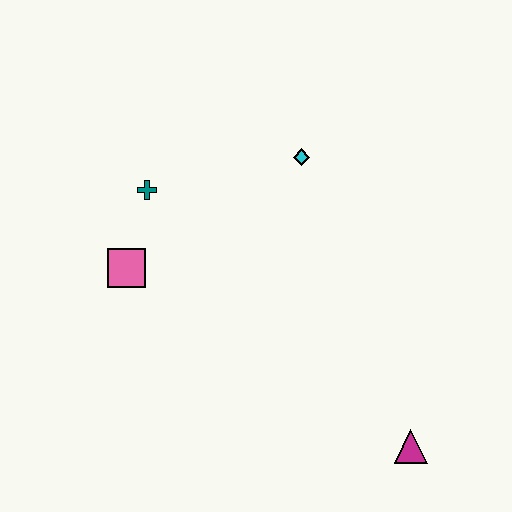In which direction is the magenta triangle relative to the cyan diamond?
The magenta triangle is below the cyan diamond.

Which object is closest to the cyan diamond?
The teal cross is closest to the cyan diamond.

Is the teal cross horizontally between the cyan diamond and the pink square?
Yes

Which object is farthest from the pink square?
The magenta triangle is farthest from the pink square.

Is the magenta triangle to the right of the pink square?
Yes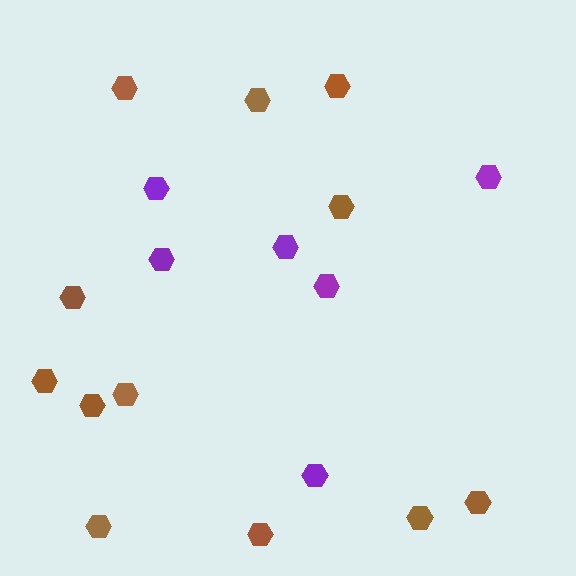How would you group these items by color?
There are 2 groups: one group of purple hexagons (6) and one group of brown hexagons (12).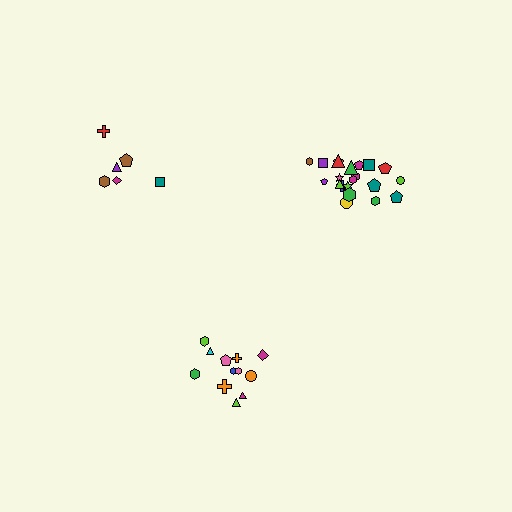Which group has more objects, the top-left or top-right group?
The top-right group.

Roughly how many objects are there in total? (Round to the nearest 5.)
Roughly 40 objects in total.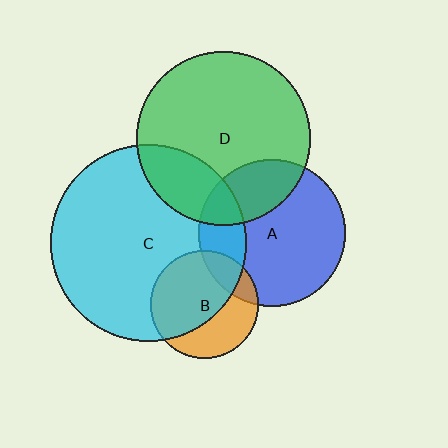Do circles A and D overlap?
Yes.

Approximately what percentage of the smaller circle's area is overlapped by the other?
Approximately 25%.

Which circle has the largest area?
Circle C (cyan).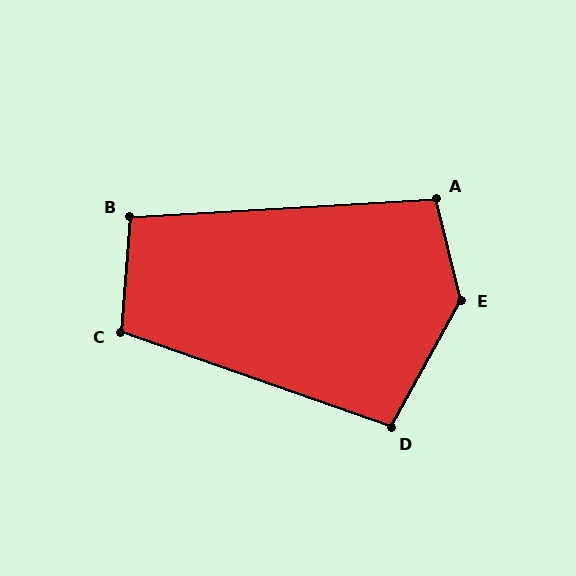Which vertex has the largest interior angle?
E, at approximately 138 degrees.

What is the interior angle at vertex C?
Approximately 105 degrees (obtuse).